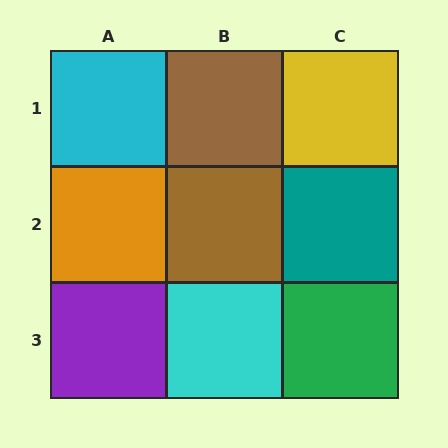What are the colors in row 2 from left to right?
Orange, brown, teal.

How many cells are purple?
1 cell is purple.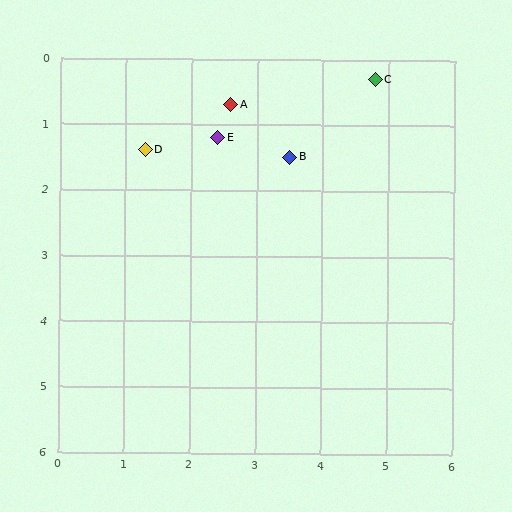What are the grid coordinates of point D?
Point D is at approximately (1.3, 1.4).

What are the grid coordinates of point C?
Point C is at approximately (4.8, 0.3).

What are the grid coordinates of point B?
Point B is at approximately (3.5, 1.5).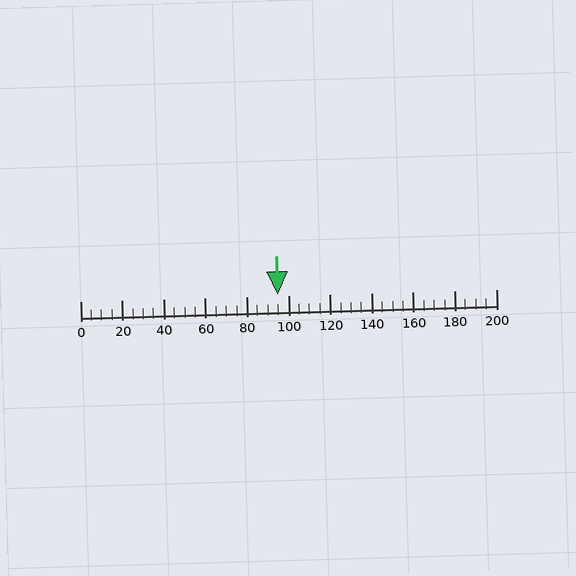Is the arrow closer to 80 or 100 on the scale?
The arrow is closer to 100.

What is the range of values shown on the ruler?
The ruler shows values from 0 to 200.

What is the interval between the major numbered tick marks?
The major tick marks are spaced 20 units apart.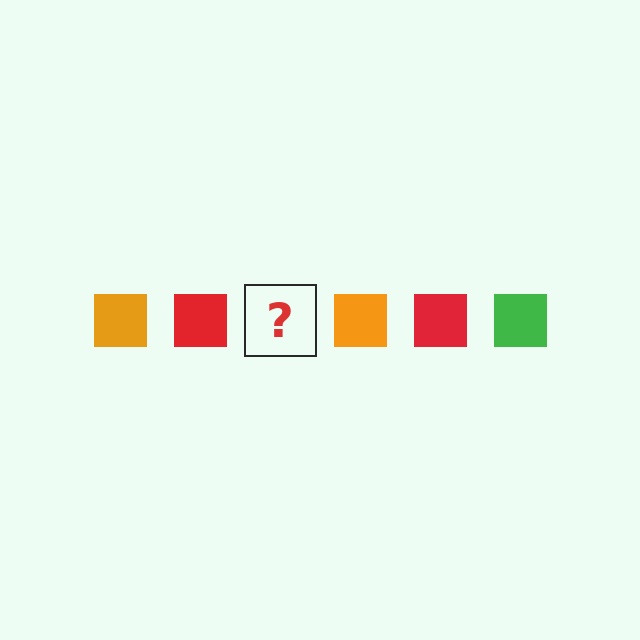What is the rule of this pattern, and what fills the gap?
The rule is that the pattern cycles through orange, red, green squares. The gap should be filled with a green square.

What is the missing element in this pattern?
The missing element is a green square.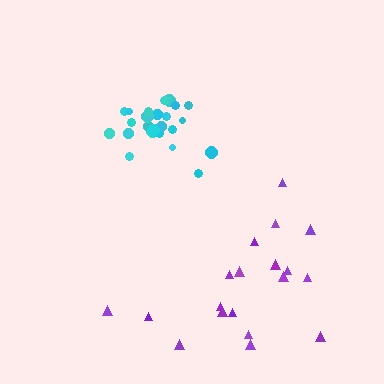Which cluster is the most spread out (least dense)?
Purple.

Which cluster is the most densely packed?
Cyan.